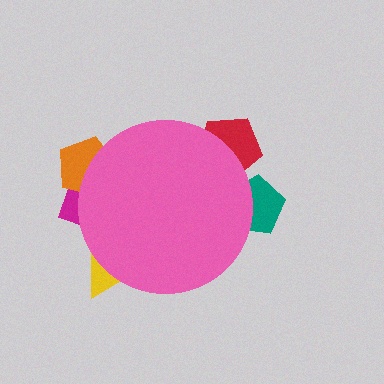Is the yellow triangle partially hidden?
Yes, the yellow triangle is partially hidden behind the pink circle.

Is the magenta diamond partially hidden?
Yes, the magenta diamond is partially hidden behind the pink circle.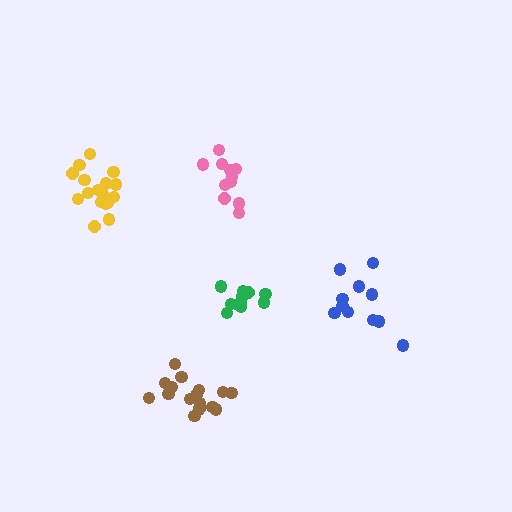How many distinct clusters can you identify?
There are 5 distinct clusters.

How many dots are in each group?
Group 1: 17 dots, Group 2: 12 dots, Group 3: 11 dots, Group 4: 11 dots, Group 5: 17 dots (68 total).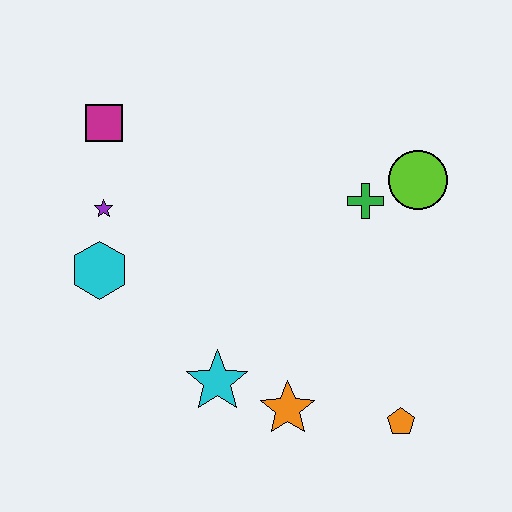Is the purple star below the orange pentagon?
No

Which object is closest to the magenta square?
The purple star is closest to the magenta square.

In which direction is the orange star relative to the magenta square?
The orange star is below the magenta square.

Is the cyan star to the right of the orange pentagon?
No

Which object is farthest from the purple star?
The orange pentagon is farthest from the purple star.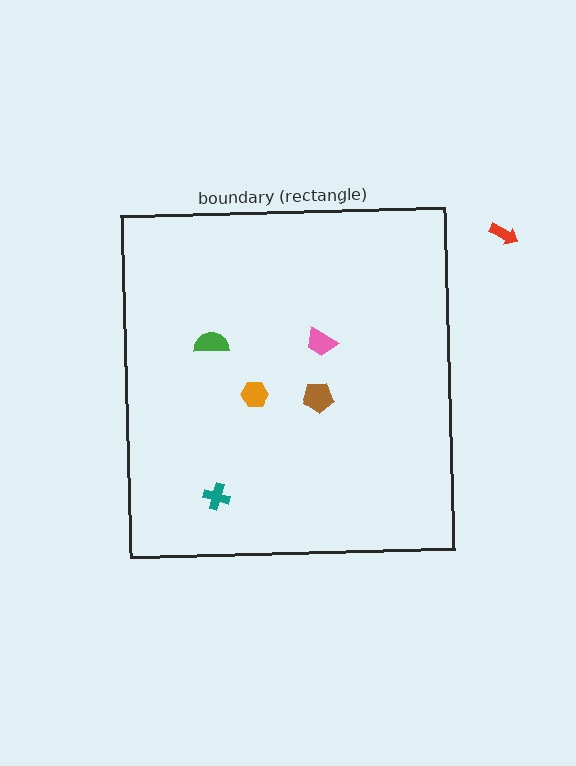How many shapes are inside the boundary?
5 inside, 1 outside.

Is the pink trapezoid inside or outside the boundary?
Inside.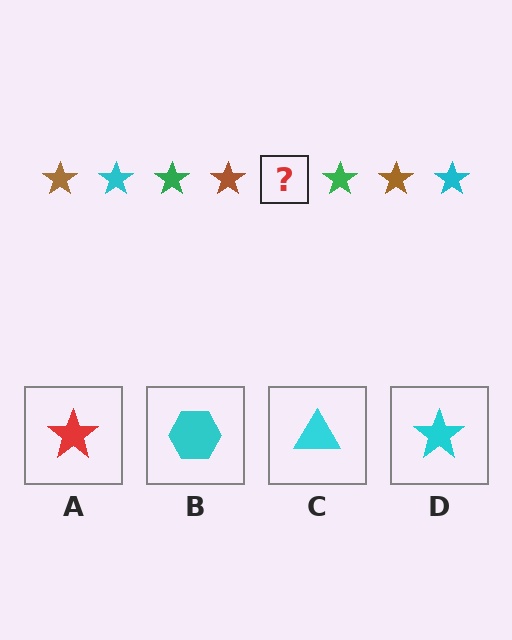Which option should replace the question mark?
Option D.